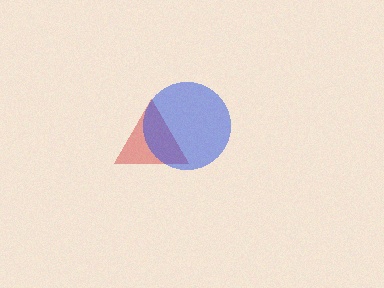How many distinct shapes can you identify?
There are 2 distinct shapes: a red triangle, a blue circle.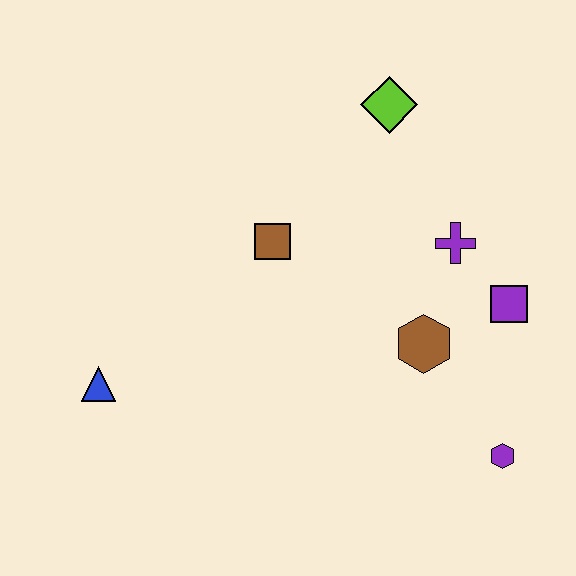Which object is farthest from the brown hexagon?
The blue triangle is farthest from the brown hexagon.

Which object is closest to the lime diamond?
The purple cross is closest to the lime diamond.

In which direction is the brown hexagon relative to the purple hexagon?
The brown hexagon is above the purple hexagon.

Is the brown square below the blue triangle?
No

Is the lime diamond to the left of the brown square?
No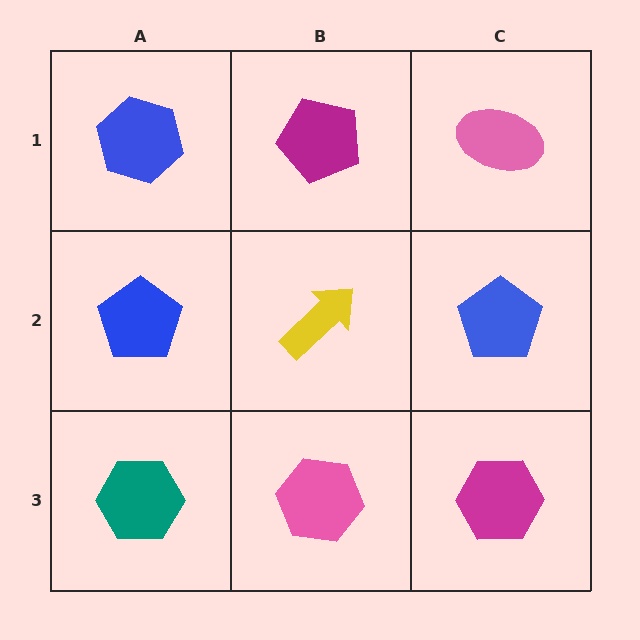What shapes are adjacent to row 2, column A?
A blue hexagon (row 1, column A), a teal hexagon (row 3, column A), a yellow arrow (row 2, column B).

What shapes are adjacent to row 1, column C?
A blue pentagon (row 2, column C), a magenta pentagon (row 1, column B).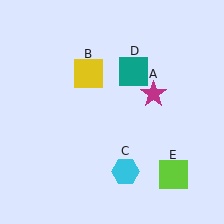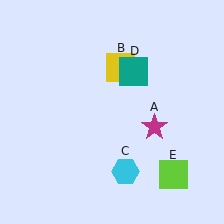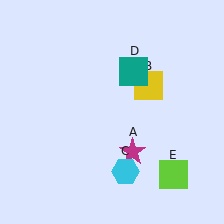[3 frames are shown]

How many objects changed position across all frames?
2 objects changed position: magenta star (object A), yellow square (object B).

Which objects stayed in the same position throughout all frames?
Cyan hexagon (object C) and teal square (object D) and lime square (object E) remained stationary.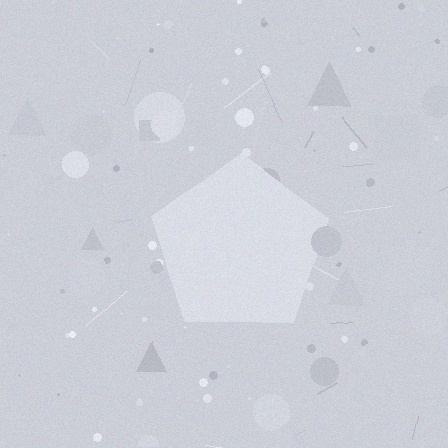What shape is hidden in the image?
A pentagon is hidden in the image.